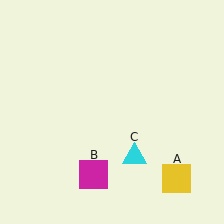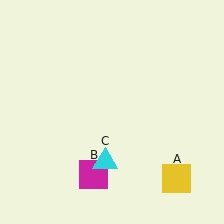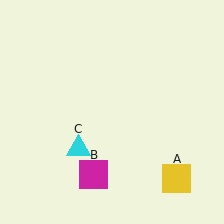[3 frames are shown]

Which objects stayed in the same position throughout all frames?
Yellow square (object A) and magenta square (object B) remained stationary.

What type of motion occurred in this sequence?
The cyan triangle (object C) rotated clockwise around the center of the scene.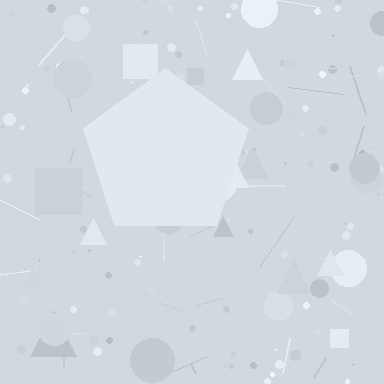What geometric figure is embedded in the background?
A pentagon is embedded in the background.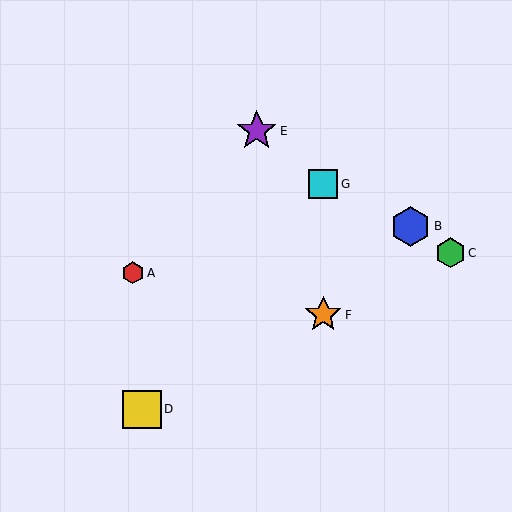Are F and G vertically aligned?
Yes, both are at x≈323.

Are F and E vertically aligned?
No, F is at x≈323 and E is at x≈257.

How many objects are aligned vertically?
2 objects (F, G) are aligned vertically.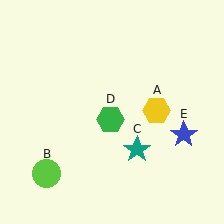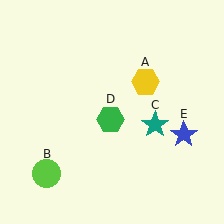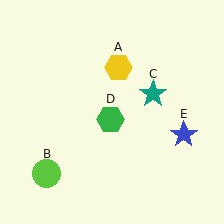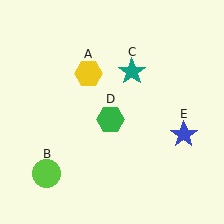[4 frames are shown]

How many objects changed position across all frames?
2 objects changed position: yellow hexagon (object A), teal star (object C).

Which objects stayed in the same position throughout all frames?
Lime circle (object B) and green hexagon (object D) and blue star (object E) remained stationary.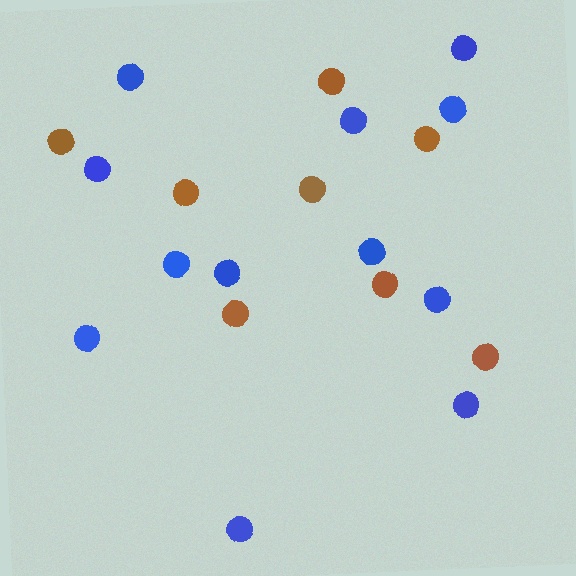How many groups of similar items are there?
There are 2 groups: one group of blue circles (12) and one group of brown circles (8).